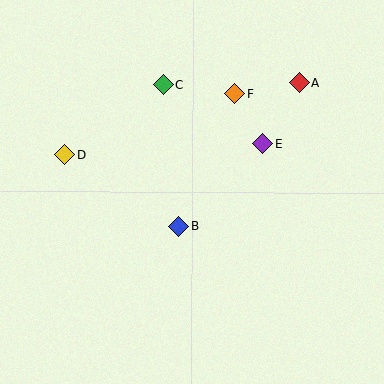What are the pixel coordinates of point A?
Point A is at (299, 82).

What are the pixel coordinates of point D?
Point D is at (65, 155).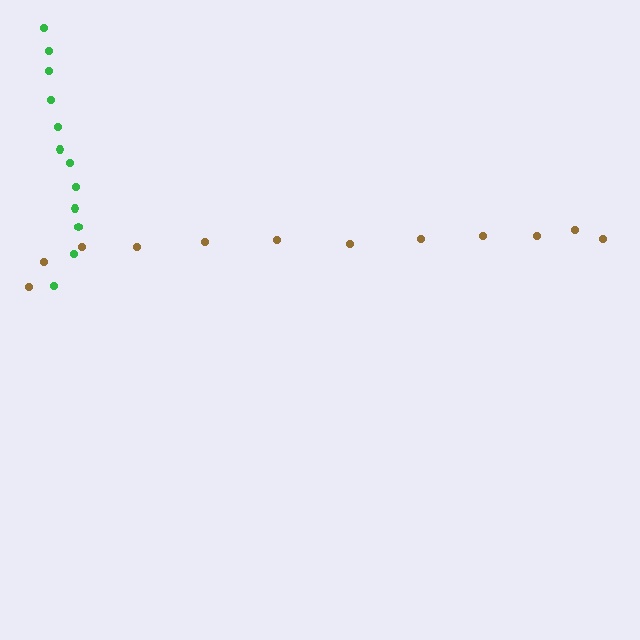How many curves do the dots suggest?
There are 2 distinct paths.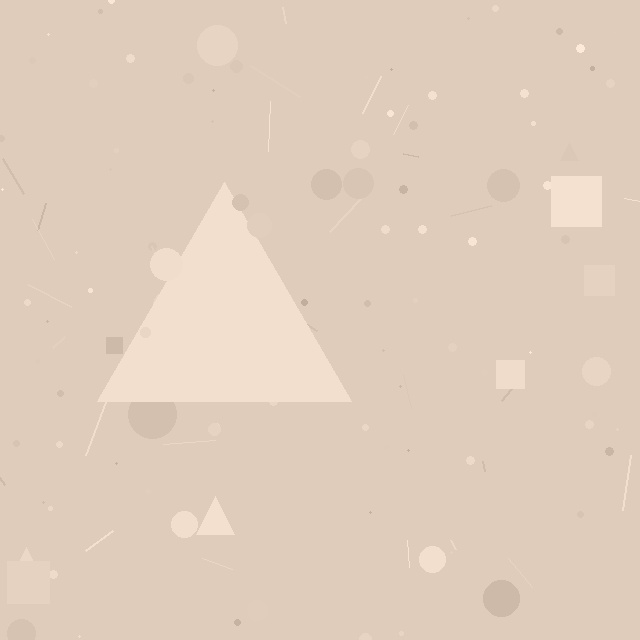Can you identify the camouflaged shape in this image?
The camouflaged shape is a triangle.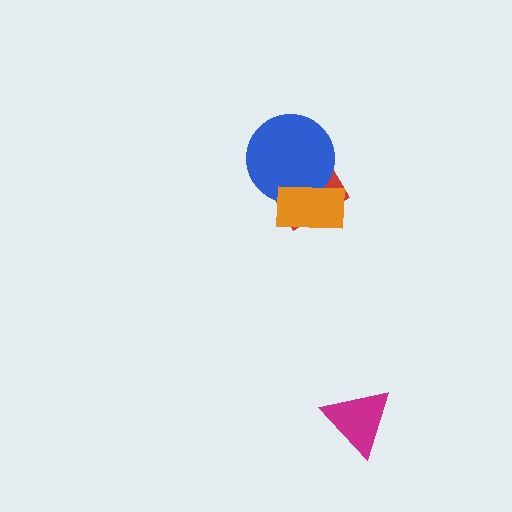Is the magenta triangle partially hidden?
No, no other shape covers it.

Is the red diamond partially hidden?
Yes, it is partially covered by another shape.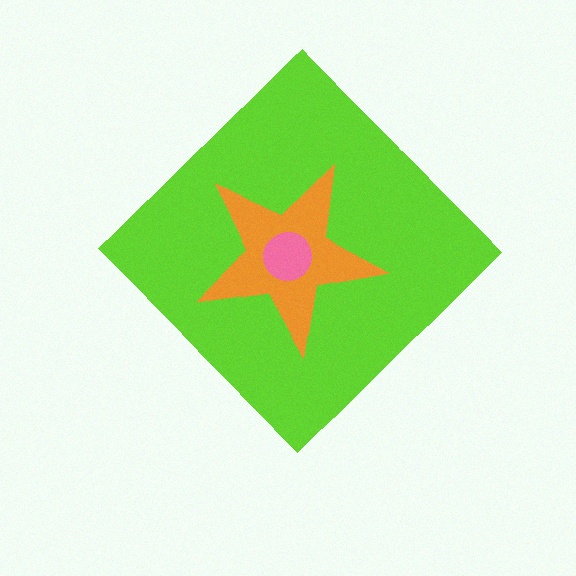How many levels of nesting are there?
3.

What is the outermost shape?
The lime diamond.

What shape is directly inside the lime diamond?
The orange star.